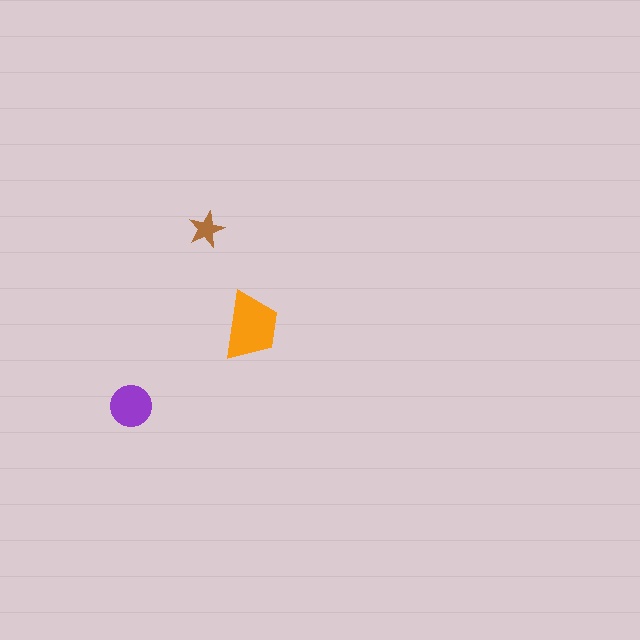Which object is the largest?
The orange trapezoid.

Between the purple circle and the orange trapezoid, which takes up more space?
The orange trapezoid.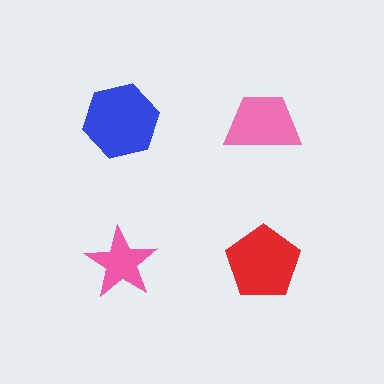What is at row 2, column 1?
A pink star.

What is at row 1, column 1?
A blue hexagon.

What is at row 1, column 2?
A pink trapezoid.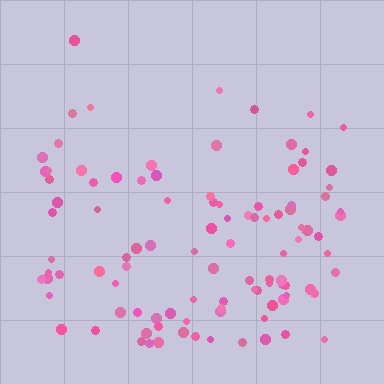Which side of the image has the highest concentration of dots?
The bottom.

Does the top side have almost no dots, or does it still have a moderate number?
Still a moderate number, just noticeably fewer than the bottom.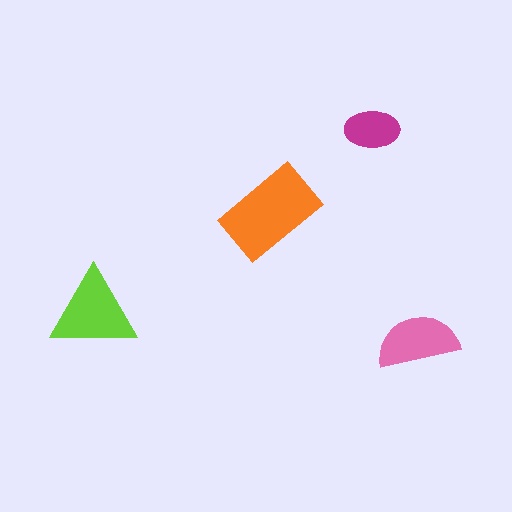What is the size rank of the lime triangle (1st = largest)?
2nd.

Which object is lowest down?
The pink semicircle is bottommost.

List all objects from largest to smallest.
The orange rectangle, the lime triangle, the pink semicircle, the magenta ellipse.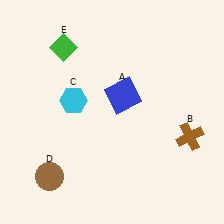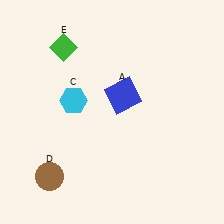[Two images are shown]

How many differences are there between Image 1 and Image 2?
There is 1 difference between the two images.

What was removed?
The brown cross (B) was removed in Image 2.